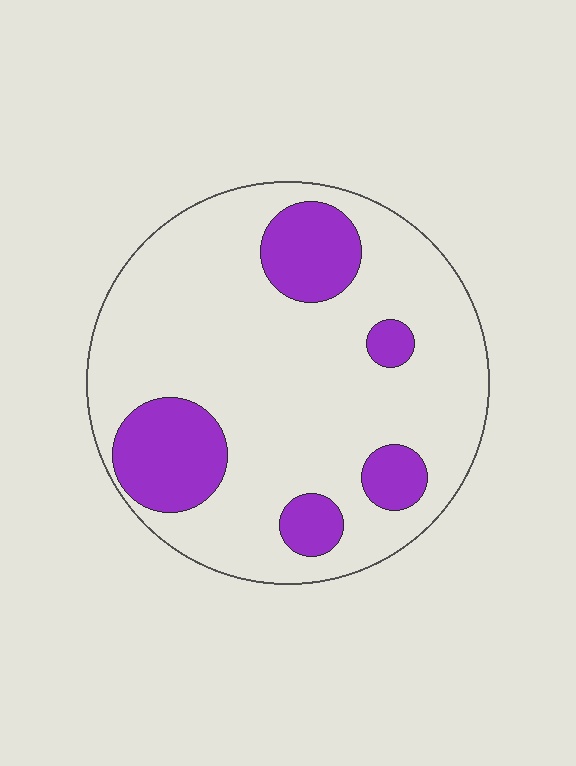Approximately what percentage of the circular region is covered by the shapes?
Approximately 20%.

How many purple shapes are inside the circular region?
5.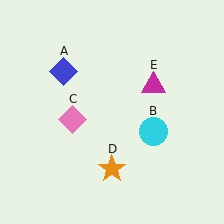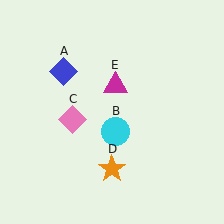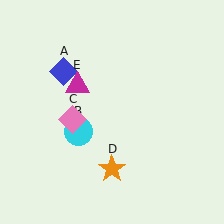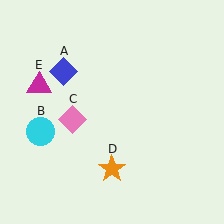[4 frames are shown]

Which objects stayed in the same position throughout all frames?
Blue diamond (object A) and pink diamond (object C) and orange star (object D) remained stationary.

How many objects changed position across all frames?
2 objects changed position: cyan circle (object B), magenta triangle (object E).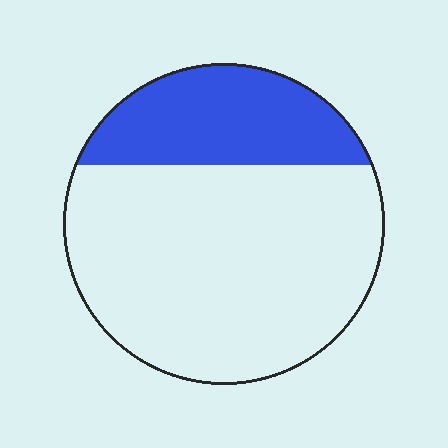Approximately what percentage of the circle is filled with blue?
Approximately 25%.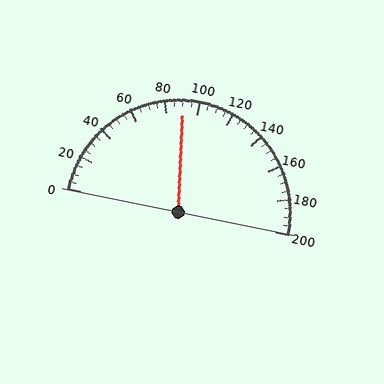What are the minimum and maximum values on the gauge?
The gauge ranges from 0 to 200.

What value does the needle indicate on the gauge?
The needle indicates approximately 90.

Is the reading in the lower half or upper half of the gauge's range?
The reading is in the lower half of the range (0 to 200).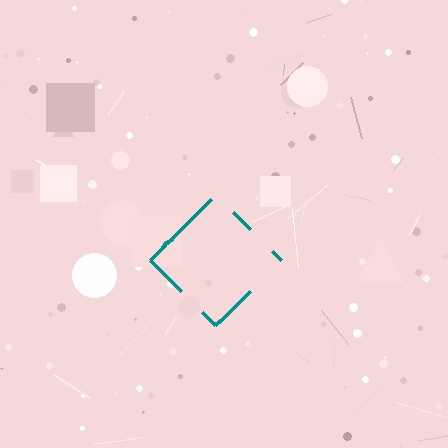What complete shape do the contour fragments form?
The contour fragments form a diamond.